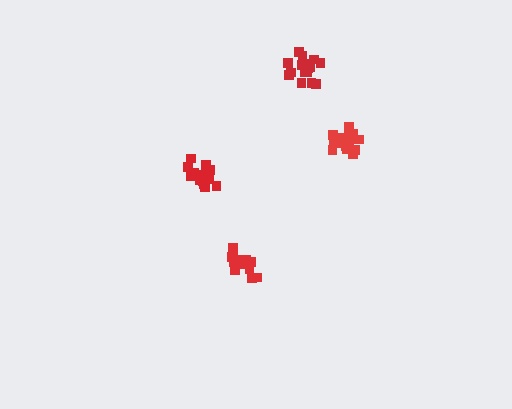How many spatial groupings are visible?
There are 4 spatial groupings.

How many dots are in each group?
Group 1: 14 dots, Group 2: 16 dots, Group 3: 15 dots, Group 4: 18 dots (63 total).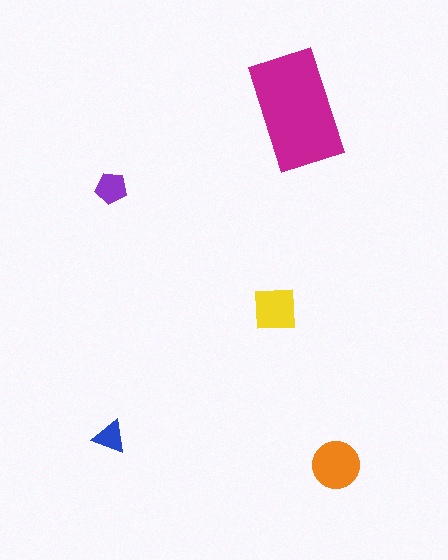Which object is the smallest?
The blue triangle.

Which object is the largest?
The magenta rectangle.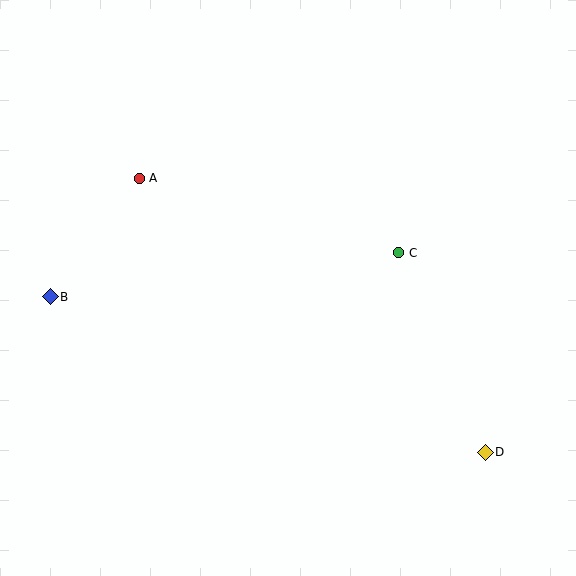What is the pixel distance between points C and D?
The distance between C and D is 217 pixels.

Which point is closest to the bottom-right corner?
Point D is closest to the bottom-right corner.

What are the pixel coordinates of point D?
Point D is at (485, 452).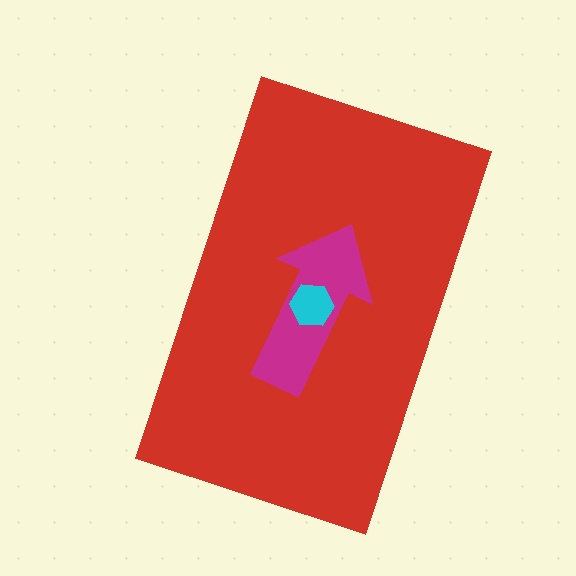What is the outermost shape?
The red rectangle.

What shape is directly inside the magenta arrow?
The cyan hexagon.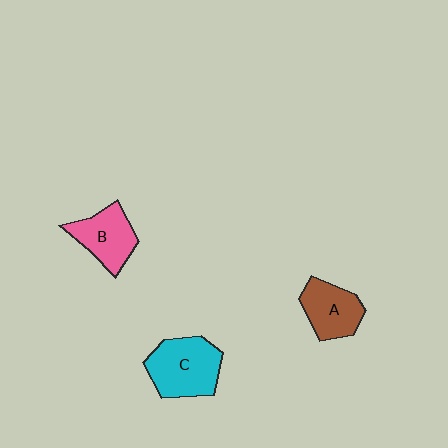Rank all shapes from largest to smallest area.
From largest to smallest: C (cyan), B (pink), A (brown).